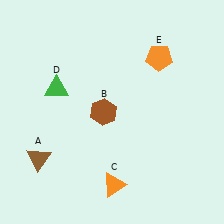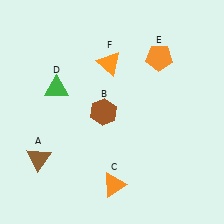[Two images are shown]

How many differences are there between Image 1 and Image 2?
There is 1 difference between the two images.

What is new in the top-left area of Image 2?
An orange triangle (F) was added in the top-left area of Image 2.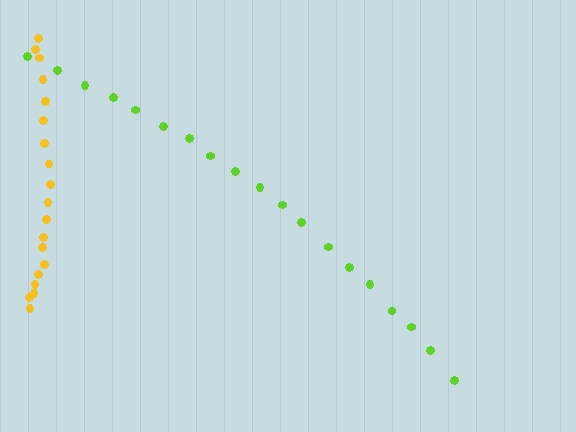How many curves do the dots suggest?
There are 2 distinct paths.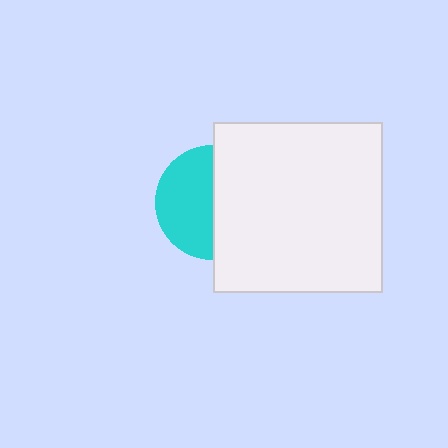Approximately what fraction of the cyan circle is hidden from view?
Roughly 49% of the cyan circle is hidden behind the white square.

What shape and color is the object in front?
The object in front is a white square.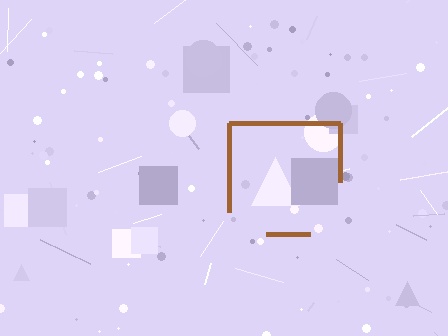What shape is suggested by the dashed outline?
The dashed outline suggests a square.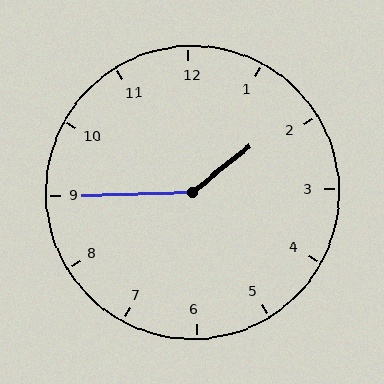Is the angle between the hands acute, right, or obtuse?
It is obtuse.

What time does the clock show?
1:45.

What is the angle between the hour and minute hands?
Approximately 142 degrees.